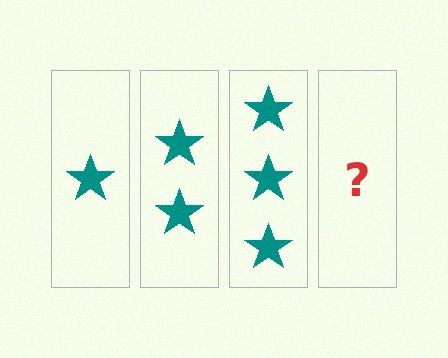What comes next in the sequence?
The next element should be 4 stars.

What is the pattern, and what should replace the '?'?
The pattern is that each step adds one more star. The '?' should be 4 stars.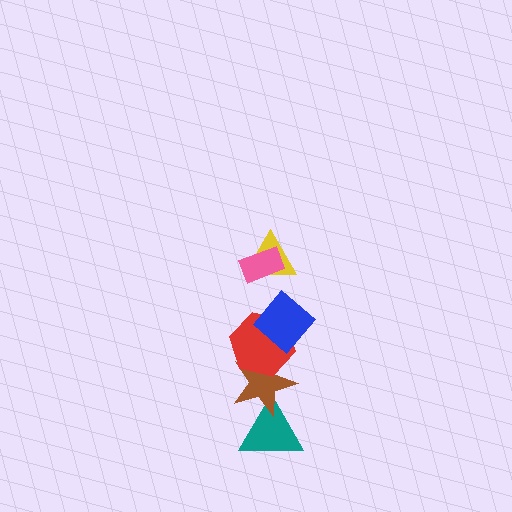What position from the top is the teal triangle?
The teal triangle is 6th from the top.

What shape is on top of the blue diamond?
The yellow triangle is on top of the blue diamond.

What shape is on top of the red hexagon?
The blue diamond is on top of the red hexagon.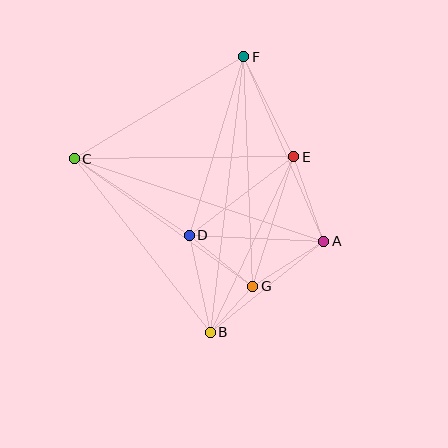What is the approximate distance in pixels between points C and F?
The distance between C and F is approximately 198 pixels.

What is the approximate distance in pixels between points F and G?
The distance between F and G is approximately 230 pixels.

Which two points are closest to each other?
Points B and G are closest to each other.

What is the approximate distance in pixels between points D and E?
The distance between D and E is approximately 131 pixels.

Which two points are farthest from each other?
Points B and F are farthest from each other.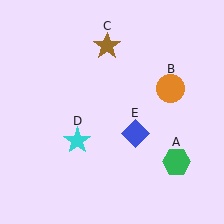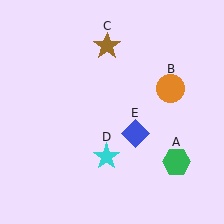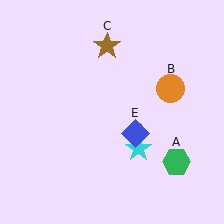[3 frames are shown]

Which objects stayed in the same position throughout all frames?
Green hexagon (object A) and orange circle (object B) and brown star (object C) and blue diamond (object E) remained stationary.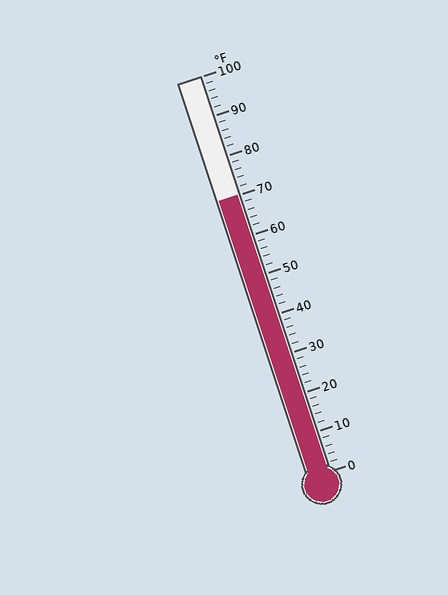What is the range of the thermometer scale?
The thermometer scale ranges from 0°F to 100°F.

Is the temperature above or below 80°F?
The temperature is below 80°F.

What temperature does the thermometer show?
The thermometer shows approximately 70°F.